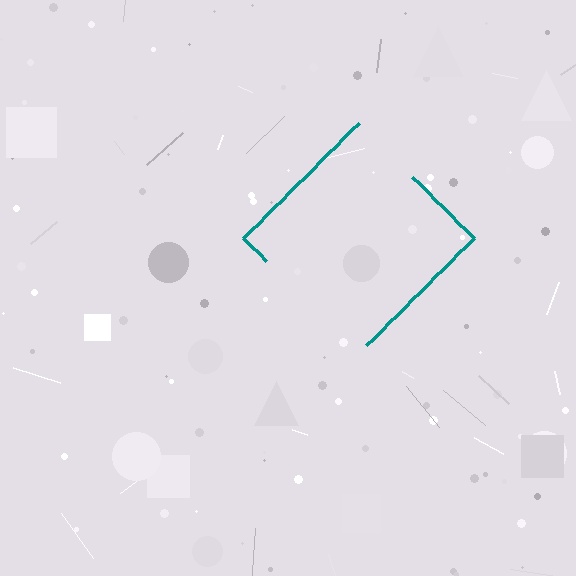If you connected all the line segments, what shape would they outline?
They would outline a diamond.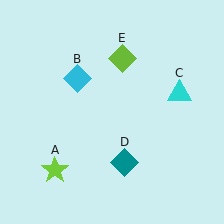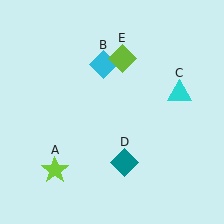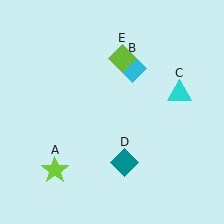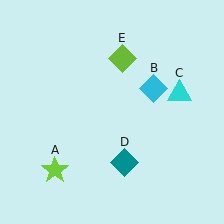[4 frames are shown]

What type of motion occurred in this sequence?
The cyan diamond (object B) rotated clockwise around the center of the scene.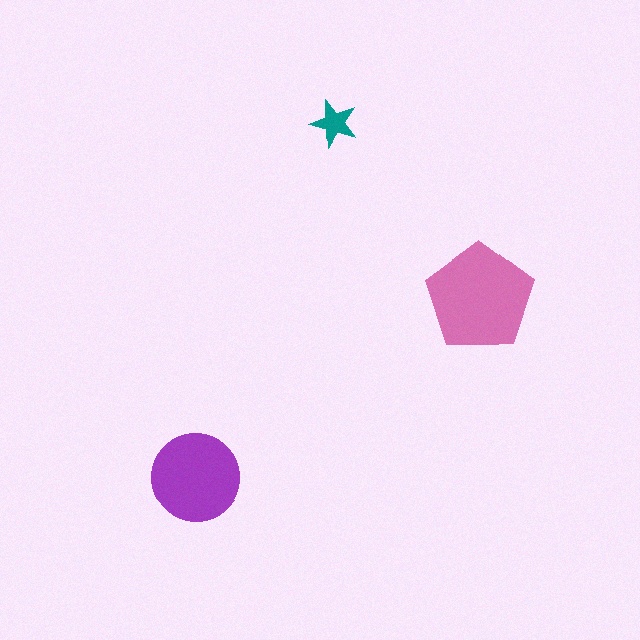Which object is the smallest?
The teal star.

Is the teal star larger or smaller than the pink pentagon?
Smaller.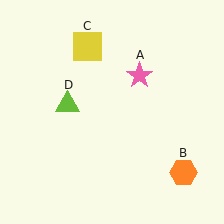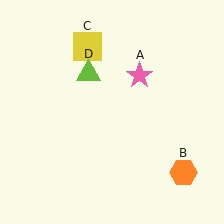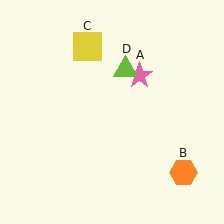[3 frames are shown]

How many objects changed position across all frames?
1 object changed position: lime triangle (object D).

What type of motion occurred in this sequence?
The lime triangle (object D) rotated clockwise around the center of the scene.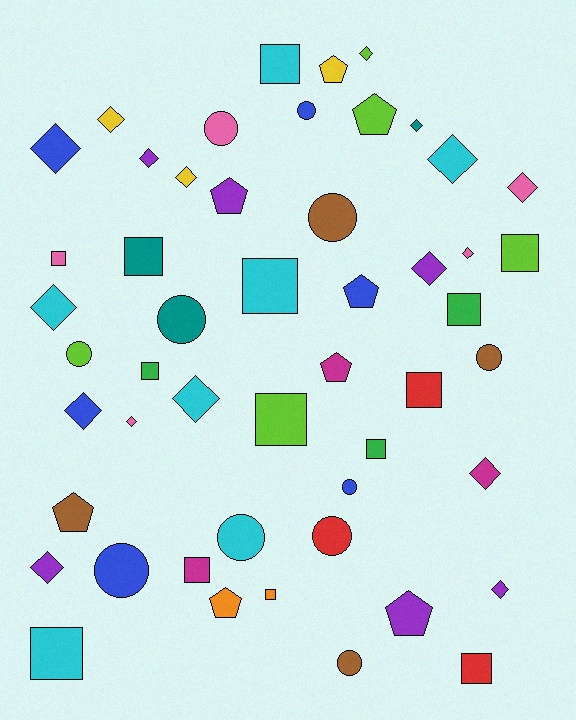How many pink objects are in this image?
There are 5 pink objects.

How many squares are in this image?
There are 14 squares.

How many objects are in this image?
There are 50 objects.